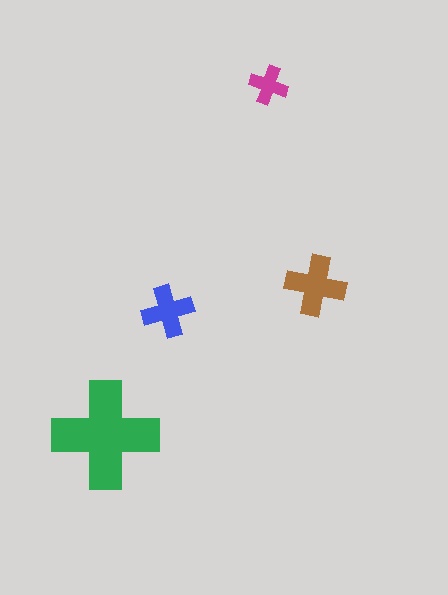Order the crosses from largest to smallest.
the green one, the brown one, the blue one, the magenta one.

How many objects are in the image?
There are 4 objects in the image.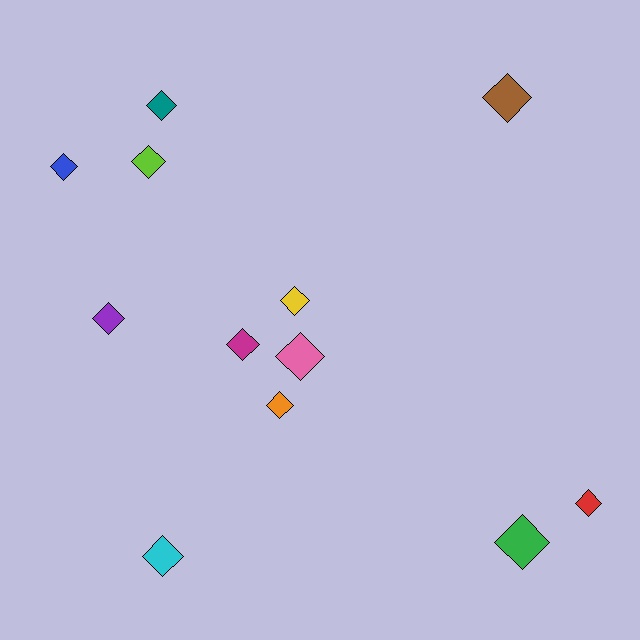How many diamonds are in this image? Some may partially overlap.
There are 12 diamonds.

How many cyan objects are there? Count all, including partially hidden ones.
There is 1 cyan object.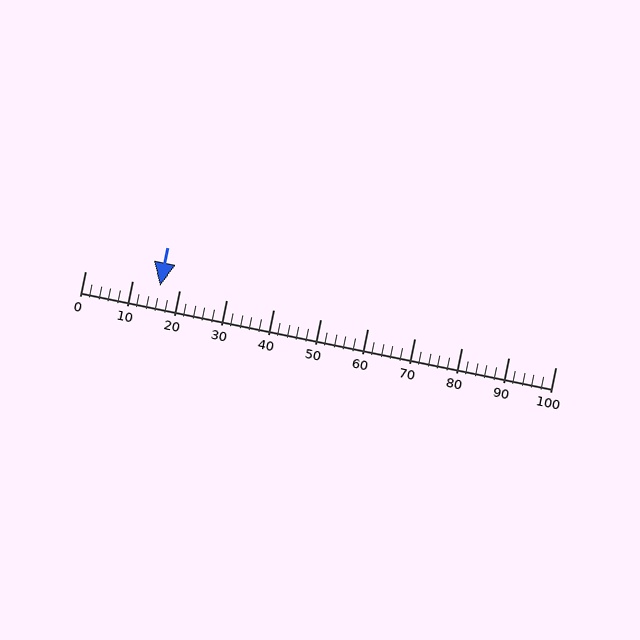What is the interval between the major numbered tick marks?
The major tick marks are spaced 10 units apart.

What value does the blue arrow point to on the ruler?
The blue arrow points to approximately 16.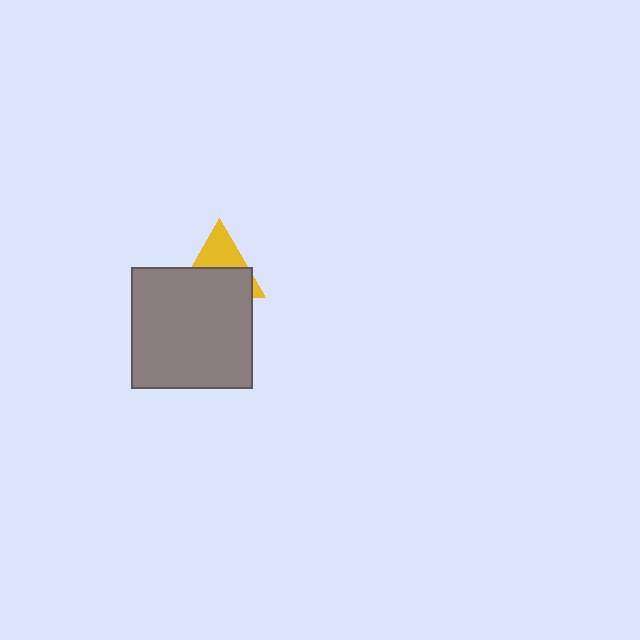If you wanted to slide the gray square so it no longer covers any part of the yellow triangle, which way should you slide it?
Slide it down — that is the most direct way to separate the two shapes.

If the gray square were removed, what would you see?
You would see the complete yellow triangle.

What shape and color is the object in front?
The object in front is a gray square.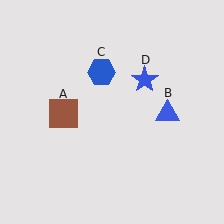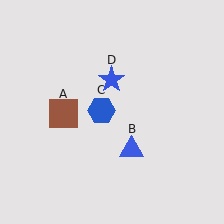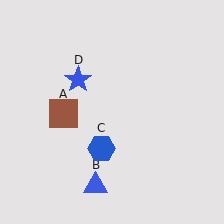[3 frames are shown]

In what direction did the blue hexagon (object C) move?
The blue hexagon (object C) moved down.